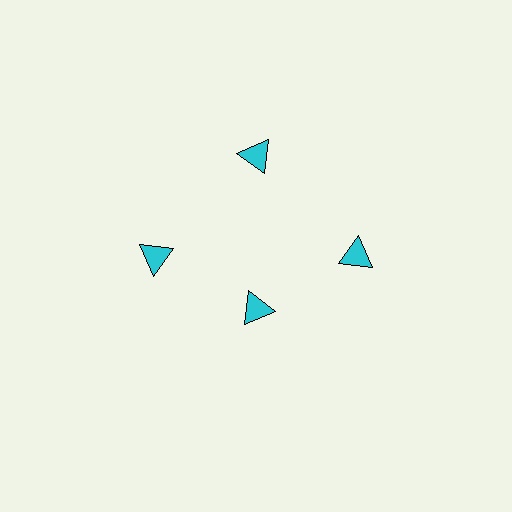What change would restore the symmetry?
The symmetry would be restored by moving it outward, back onto the ring so that all 4 triangles sit at equal angles and equal distance from the center.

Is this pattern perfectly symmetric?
No. The 4 cyan triangles are arranged in a ring, but one element near the 6 o'clock position is pulled inward toward the center, breaking the 4-fold rotational symmetry.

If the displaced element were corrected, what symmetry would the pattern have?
It would have 4-fold rotational symmetry — the pattern would map onto itself every 90 degrees.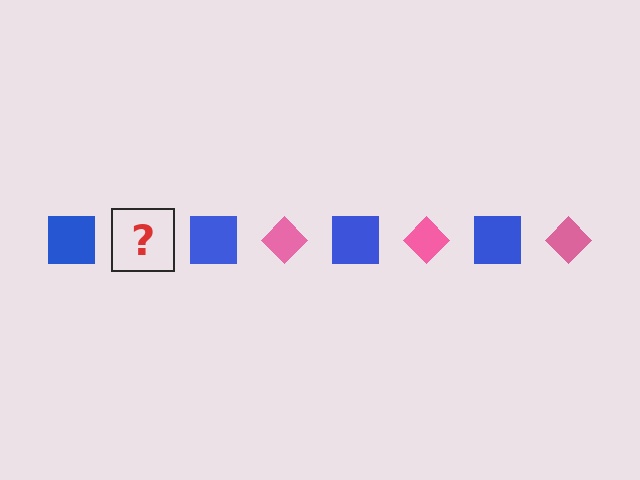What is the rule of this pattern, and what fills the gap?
The rule is that the pattern alternates between blue square and pink diamond. The gap should be filled with a pink diamond.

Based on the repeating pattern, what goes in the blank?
The blank should be a pink diamond.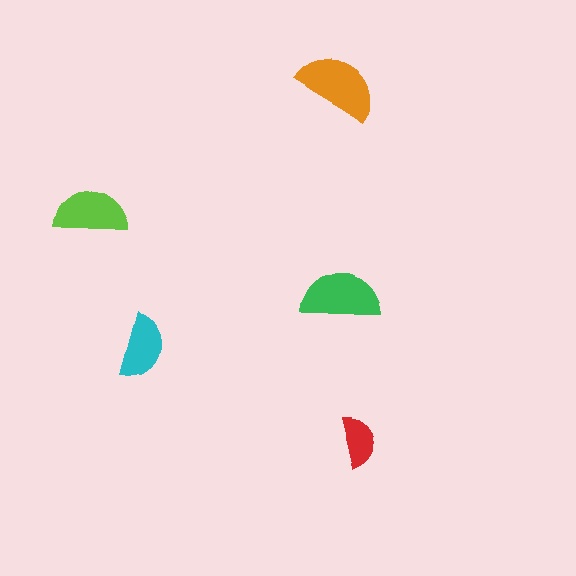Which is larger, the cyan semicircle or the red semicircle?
The cyan one.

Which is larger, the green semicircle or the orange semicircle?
The orange one.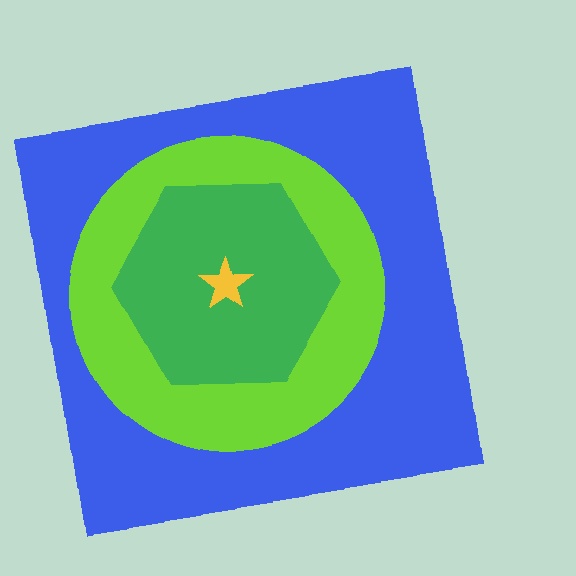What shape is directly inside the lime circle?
The green hexagon.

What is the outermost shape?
The blue square.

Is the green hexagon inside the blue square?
Yes.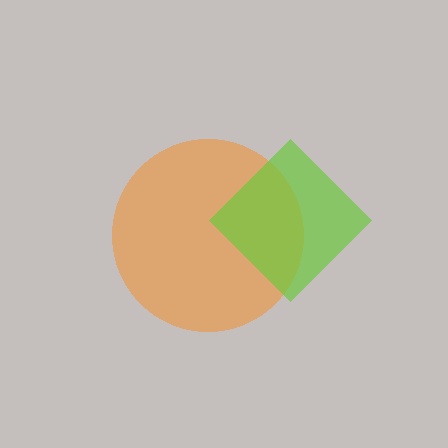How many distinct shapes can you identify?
There are 2 distinct shapes: an orange circle, a lime diamond.